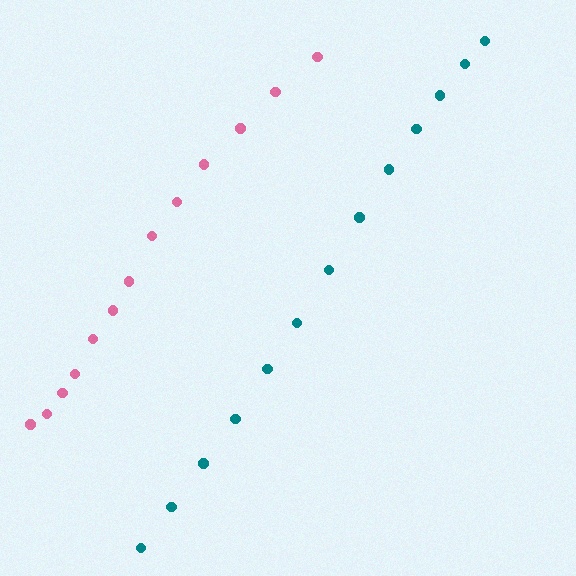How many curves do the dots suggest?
There are 2 distinct paths.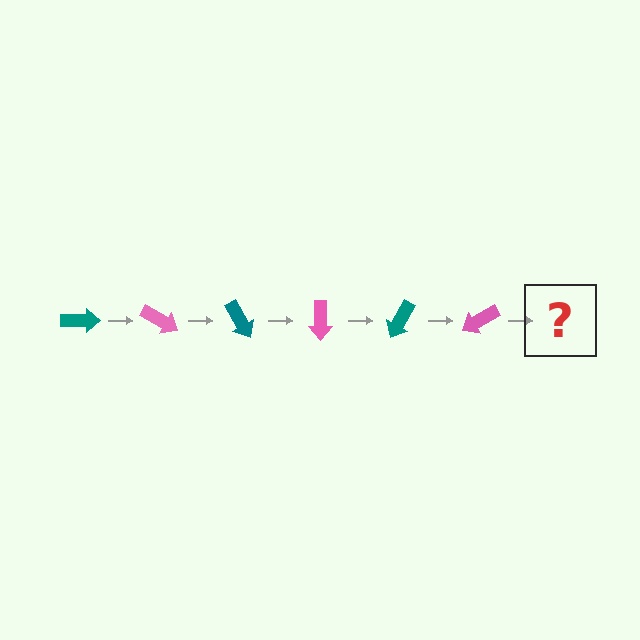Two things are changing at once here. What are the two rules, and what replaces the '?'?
The two rules are that it rotates 30 degrees each step and the color cycles through teal and pink. The '?' should be a teal arrow, rotated 180 degrees from the start.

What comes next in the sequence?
The next element should be a teal arrow, rotated 180 degrees from the start.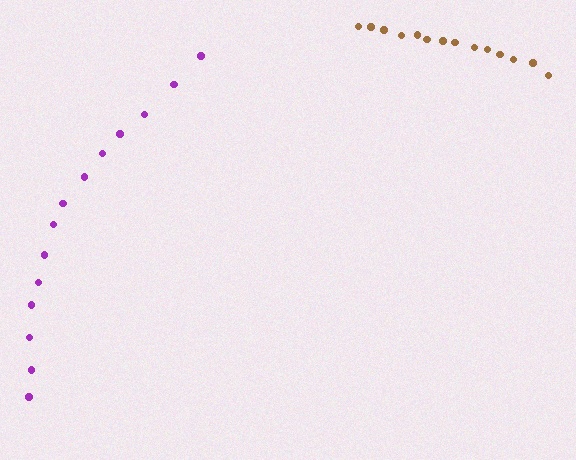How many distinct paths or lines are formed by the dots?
There are 2 distinct paths.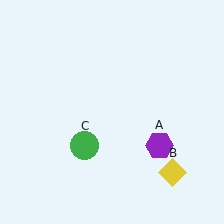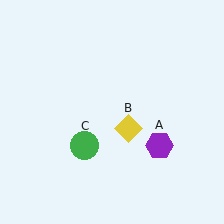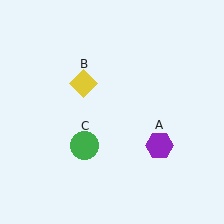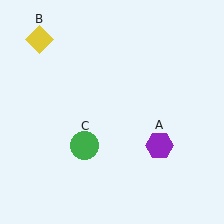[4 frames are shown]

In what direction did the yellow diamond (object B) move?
The yellow diamond (object B) moved up and to the left.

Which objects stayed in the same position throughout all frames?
Purple hexagon (object A) and green circle (object C) remained stationary.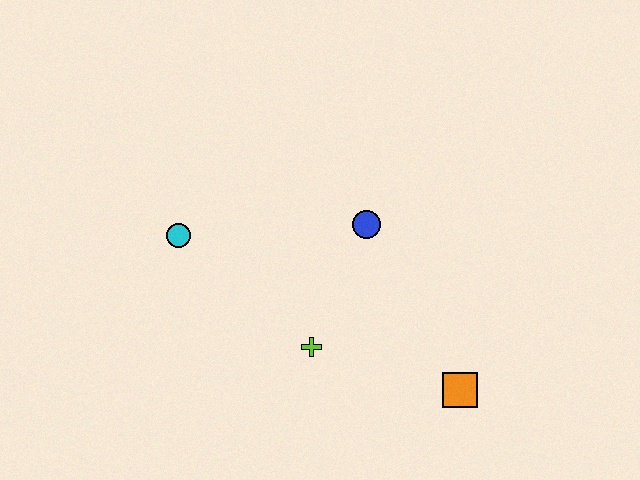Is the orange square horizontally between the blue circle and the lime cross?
No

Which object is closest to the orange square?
The lime cross is closest to the orange square.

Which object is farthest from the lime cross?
The cyan circle is farthest from the lime cross.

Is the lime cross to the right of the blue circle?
No